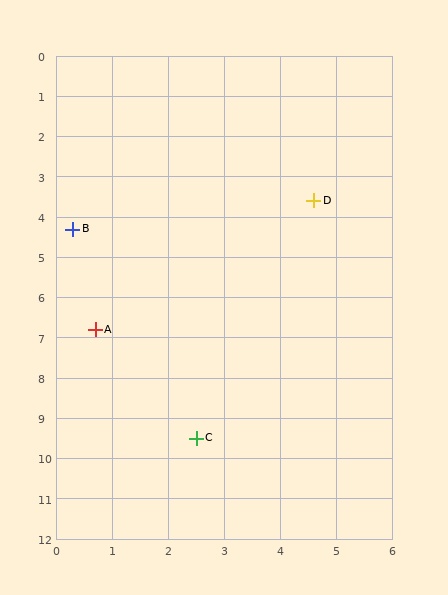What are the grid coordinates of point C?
Point C is at approximately (2.5, 9.5).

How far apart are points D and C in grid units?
Points D and C are about 6.3 grid units apart.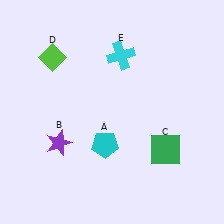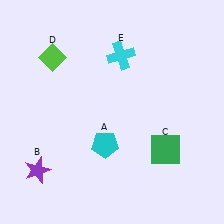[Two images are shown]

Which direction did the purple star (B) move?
The purple star (B) moved down.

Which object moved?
The purple star (B) moved down.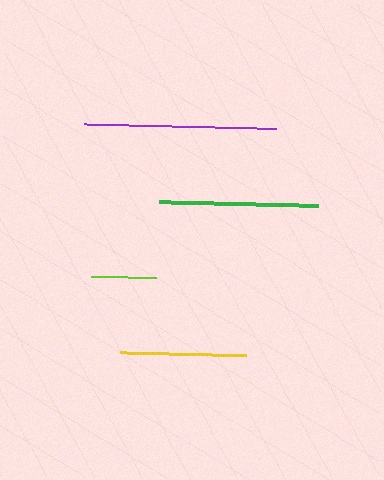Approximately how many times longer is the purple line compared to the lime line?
The purple line is approximately 2.9 times the length of the lime line.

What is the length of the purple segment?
The purple segment is approximately 192 pixels long.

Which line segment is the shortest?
The lime line is the shortest at approximately 65 pixels.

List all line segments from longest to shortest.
From longest to shortest: purple, green, yellow, lime.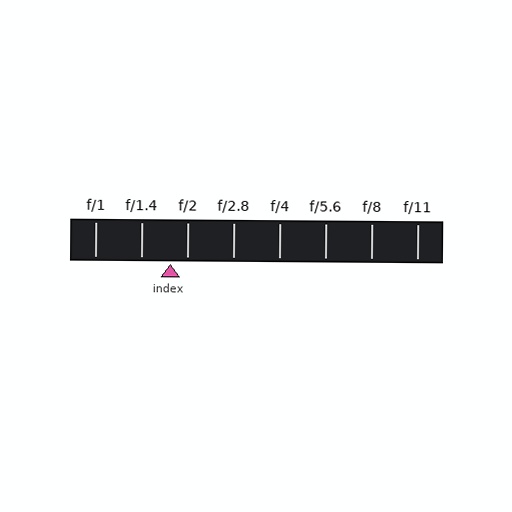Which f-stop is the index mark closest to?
The index mark is closest to f/2.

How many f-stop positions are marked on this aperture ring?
There are 8 f-stop positions marked.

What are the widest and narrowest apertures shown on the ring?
The widest aperture shown is f/1 and the narrowest is f/11.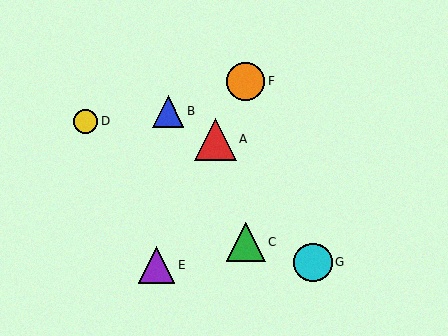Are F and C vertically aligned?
Yes, both are at x≈246.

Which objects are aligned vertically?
Objects C, F are aligned vertically.